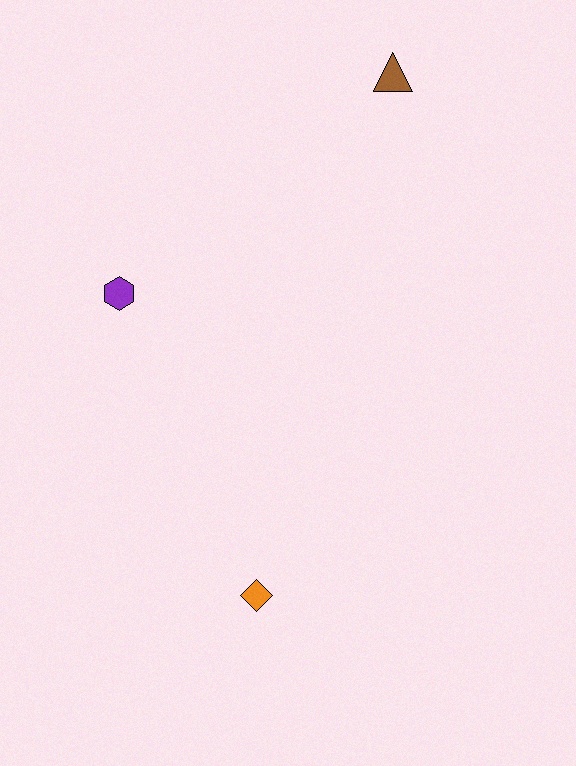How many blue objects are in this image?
There are no blue objects.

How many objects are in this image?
There are 3 objects.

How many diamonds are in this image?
There is 1 diamond.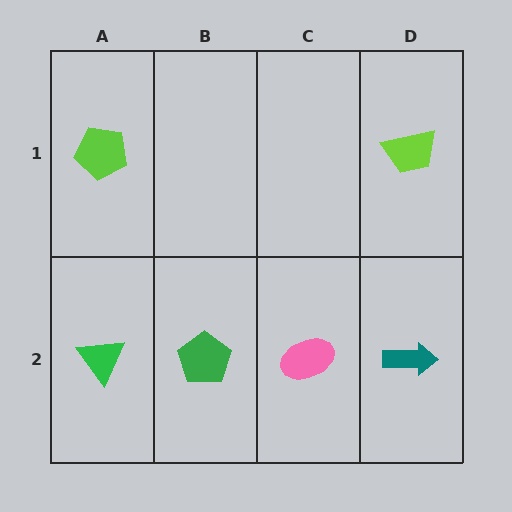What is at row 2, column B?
A green pentagon.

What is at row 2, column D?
A teal arrow.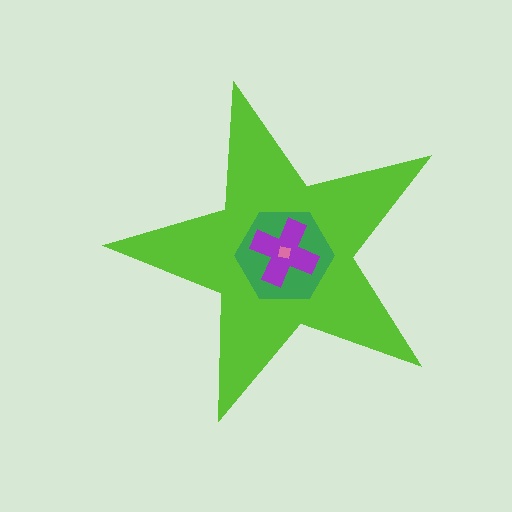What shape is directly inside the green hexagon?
The purple cross.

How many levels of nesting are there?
4.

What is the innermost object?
The pink square.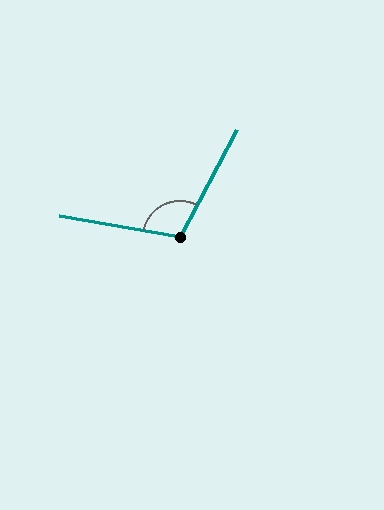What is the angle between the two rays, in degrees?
Approximately 108 degrees.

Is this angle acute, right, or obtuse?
It is obtuse.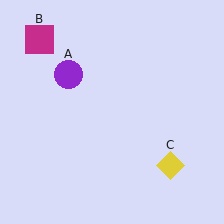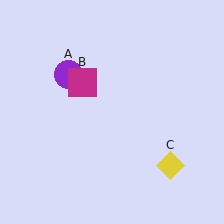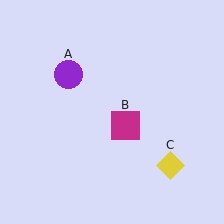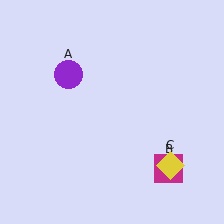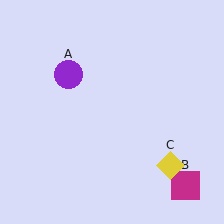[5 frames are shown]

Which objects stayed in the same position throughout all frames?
Purple circle (object A) and yellow diamond (object C) remained stationary.